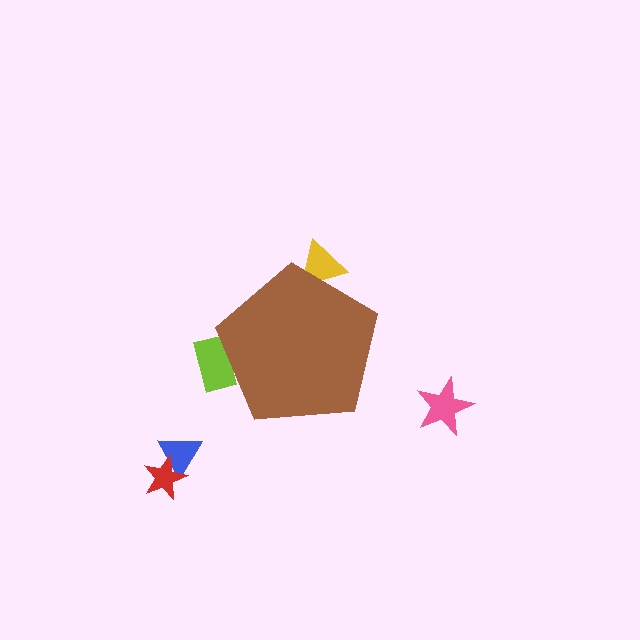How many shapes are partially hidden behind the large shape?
2 shapes are partially hidden.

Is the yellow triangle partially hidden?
Yes, the yellow triangle is partially hidden behind the brown pentagon.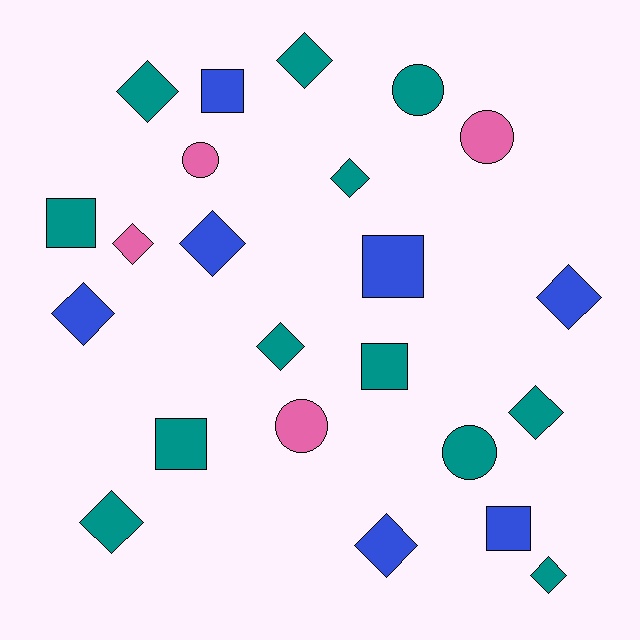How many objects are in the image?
There are 23 objects.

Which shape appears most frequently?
Diamond, with 12 objects.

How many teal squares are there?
There are 3 teal squares.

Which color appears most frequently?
Teal, with 12 objects.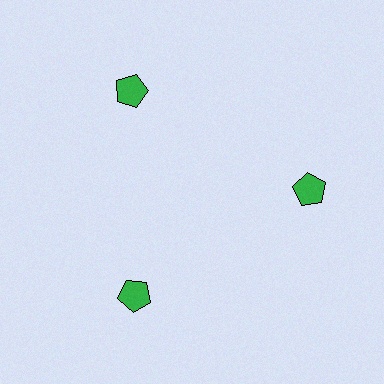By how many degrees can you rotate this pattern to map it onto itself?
The pattern maps onto itself every 120 degrees of rotation.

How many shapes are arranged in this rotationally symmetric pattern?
There are 3 shapes, arranged in 3 groups of 1.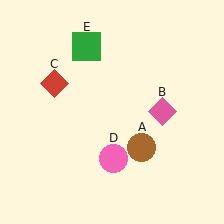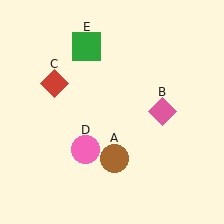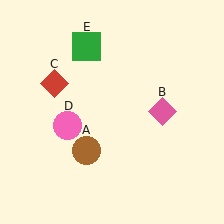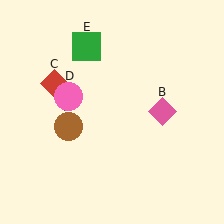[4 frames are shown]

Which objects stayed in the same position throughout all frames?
Pink diamond (object B) and red diamond (object C) and green square (object E) remained stationary.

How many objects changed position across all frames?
2 objects changed position: brown circle (object A), pink circle (object D).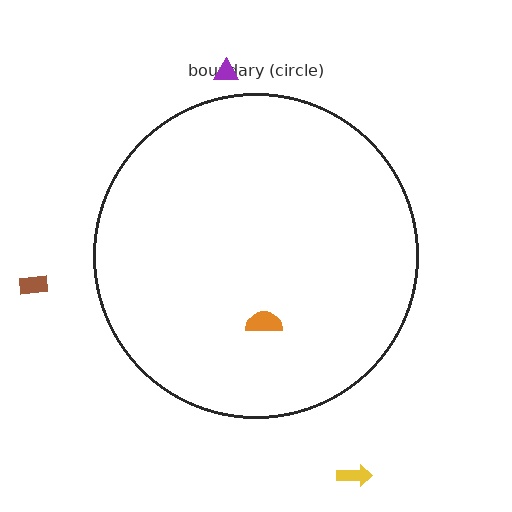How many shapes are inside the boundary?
1 inside, 3 outside.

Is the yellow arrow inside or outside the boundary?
Outside.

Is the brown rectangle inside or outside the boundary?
Outside.